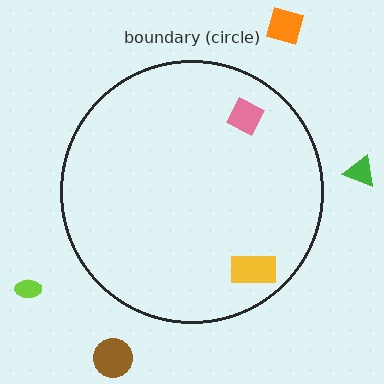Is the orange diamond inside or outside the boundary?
Outside.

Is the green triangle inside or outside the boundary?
Outside.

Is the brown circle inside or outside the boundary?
Outside.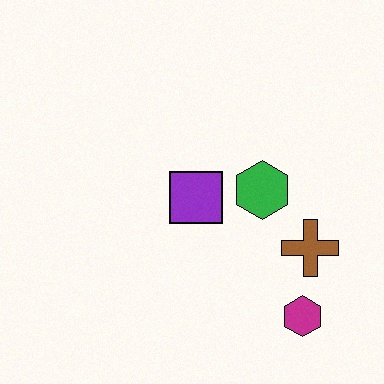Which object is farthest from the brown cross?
The purple square is farthest from the brown cross.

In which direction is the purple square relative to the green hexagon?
The purple square is to the left of the green hexagon.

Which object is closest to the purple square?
The green hexagon is closest to the purple square.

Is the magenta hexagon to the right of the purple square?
Yes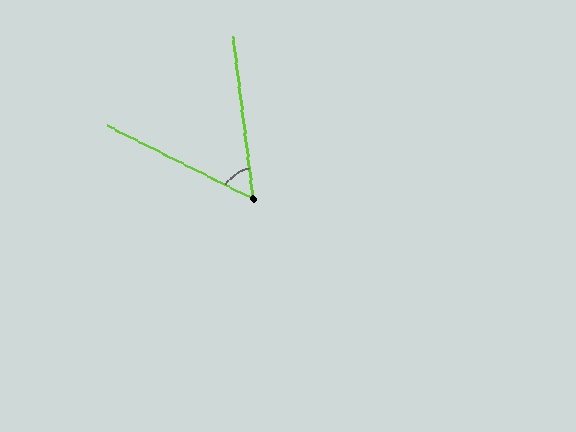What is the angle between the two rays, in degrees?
Approximately 56 degrees.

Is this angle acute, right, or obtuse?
It is acute.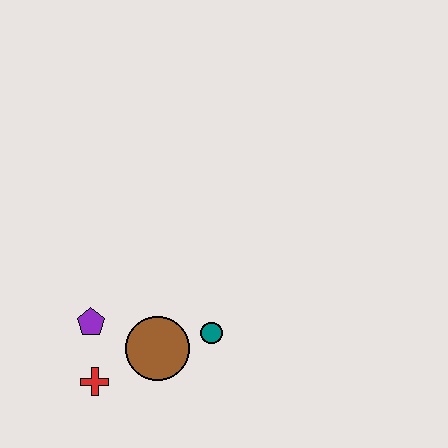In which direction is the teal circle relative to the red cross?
The teal circle is to the right of the red cross.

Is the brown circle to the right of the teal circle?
No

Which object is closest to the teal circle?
The brown circle is closest to the teal circle.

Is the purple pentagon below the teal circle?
No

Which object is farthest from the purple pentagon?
The teal circle is farthest from the purple pentagon.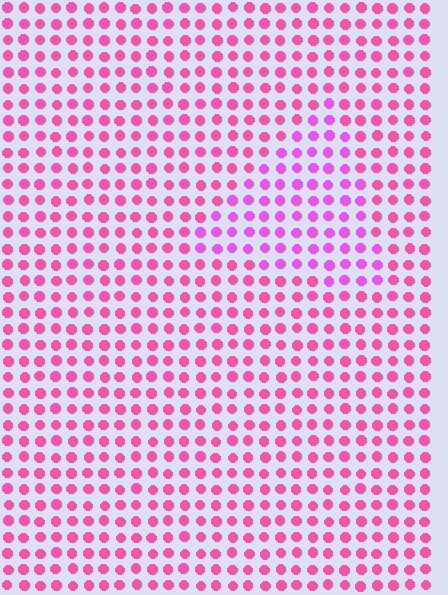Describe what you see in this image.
The image is filled with small pink elements in a uniform arrangement. A triangle-shaped region is visible where the elements are tinted to a slightly different hue, forming a subtle color boundary.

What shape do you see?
I see a triangle.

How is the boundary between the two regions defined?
The boundary is defined purely by a slight shift in hue (about 31 degrees). Spacing, size, and orientation are identical on both sides.